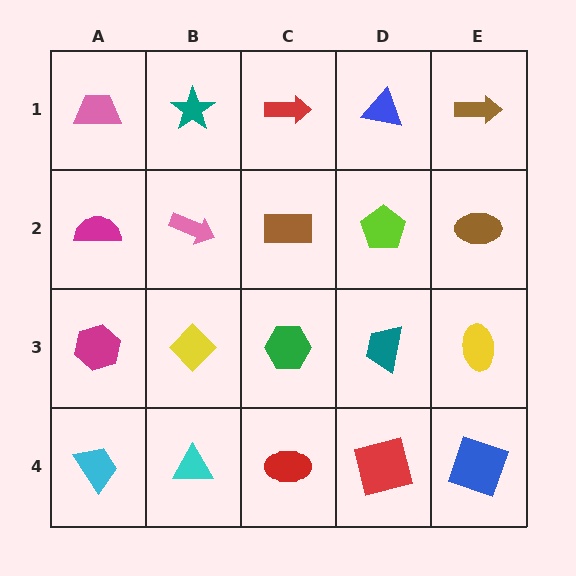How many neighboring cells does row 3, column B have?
4.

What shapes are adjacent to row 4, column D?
A teal trapezoid (row 3, column D), a red ellipse (row 4, column C), a blue square (row 4, column E).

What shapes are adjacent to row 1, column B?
A pink arrow (row 2, column B), a pink trapezoid (row 1, column A), a red arrow (row 1, column C).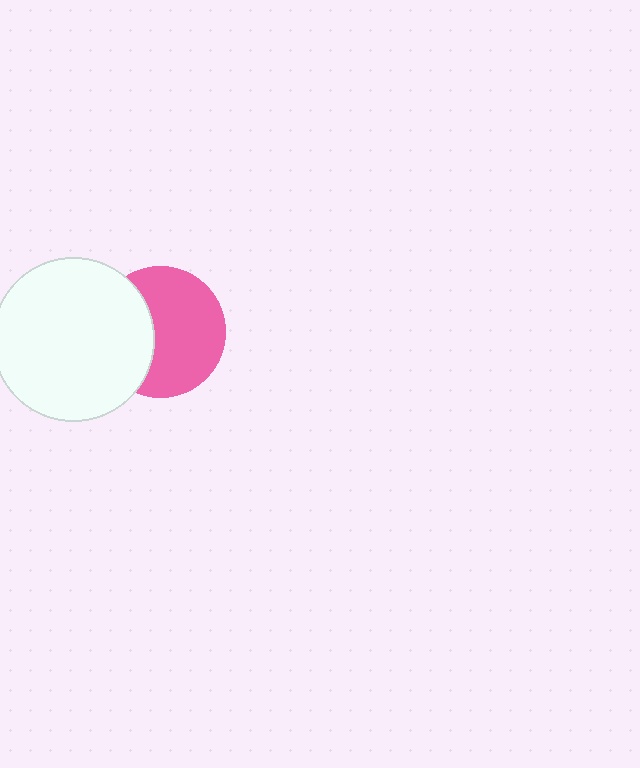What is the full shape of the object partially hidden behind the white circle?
The partially hidden object is a pink circle.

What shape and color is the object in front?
The object in front is a white circle.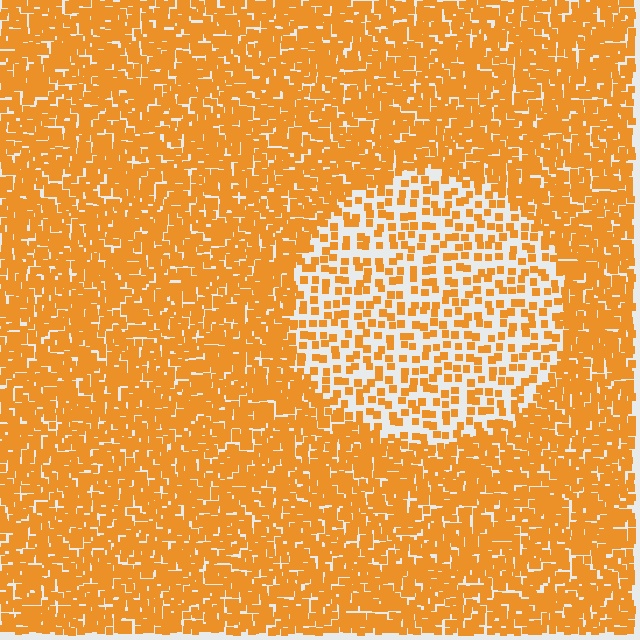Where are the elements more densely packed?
The elements are more densely packed outside the circle boundary.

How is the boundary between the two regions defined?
The boundary is defined by a change in element density (approximately 2.4x ratio). All elements are the same color, size, and shape.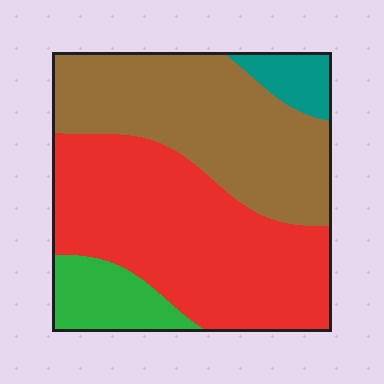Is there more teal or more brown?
Brown.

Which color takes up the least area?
Teal, at roughly 5%.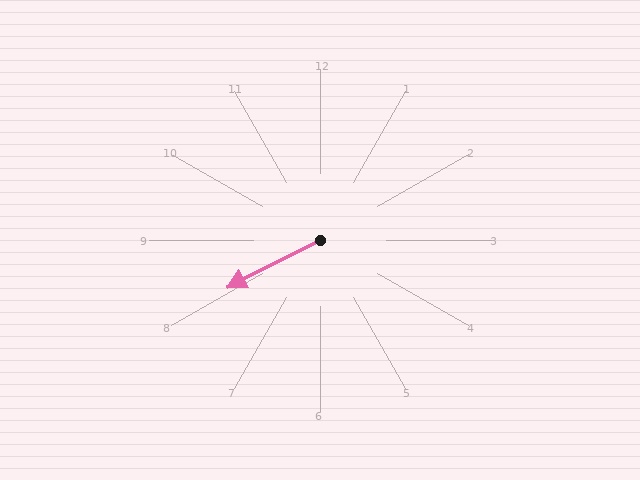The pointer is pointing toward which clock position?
Roughly 8 o'clock.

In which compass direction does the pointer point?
Southwest.